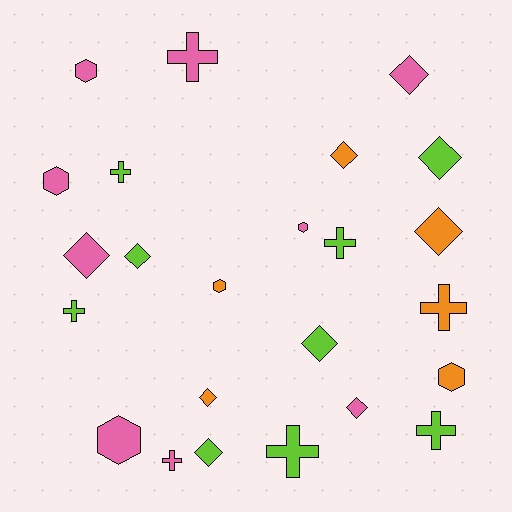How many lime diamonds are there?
There are 4 lime diamonds.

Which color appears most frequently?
Lime, with 9 objects.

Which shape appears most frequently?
Diamond, with 10 objects.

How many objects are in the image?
There are 24 objects.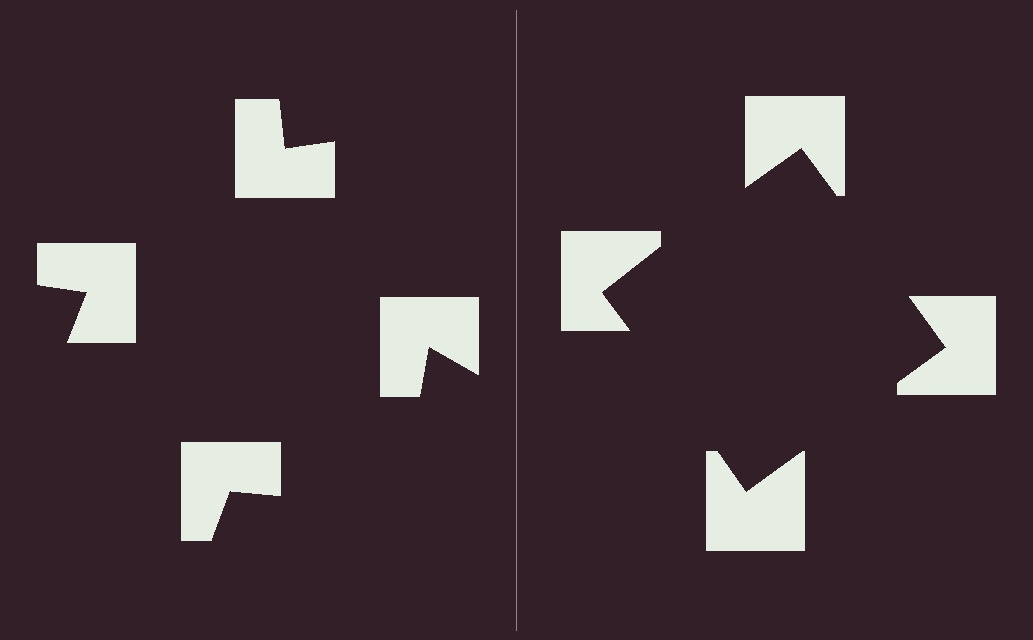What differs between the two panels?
The notched squares are positioned identically on both sides; only the wedge orientations differ. On the right they align to a square; on the left they are misaligned.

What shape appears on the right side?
An illusory square.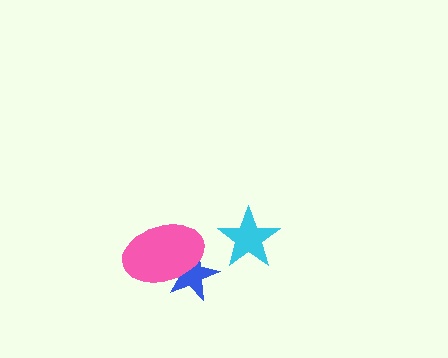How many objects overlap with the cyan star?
0 objects overlap with the cyan star.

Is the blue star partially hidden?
Yes, it is partially covered by another shape.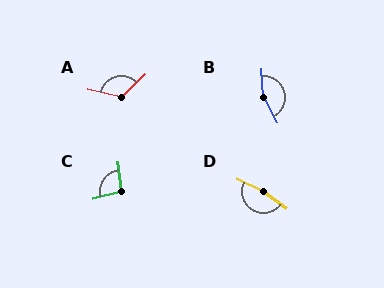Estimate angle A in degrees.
Approximately 124 degrees.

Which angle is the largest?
D, at approximately 169 degrees.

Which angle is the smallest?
C, at approximately 97 degrees.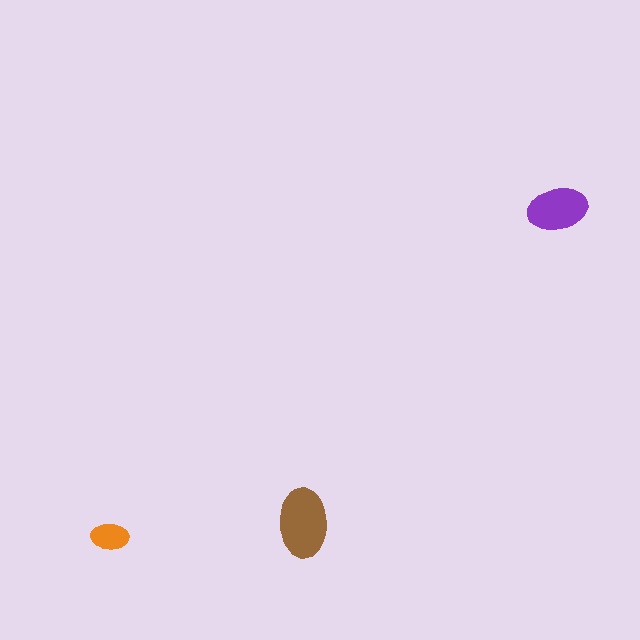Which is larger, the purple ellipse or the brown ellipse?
The brown one.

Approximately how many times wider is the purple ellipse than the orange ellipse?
About 1.5 times wider.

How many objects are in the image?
There are 3 objects in the image.